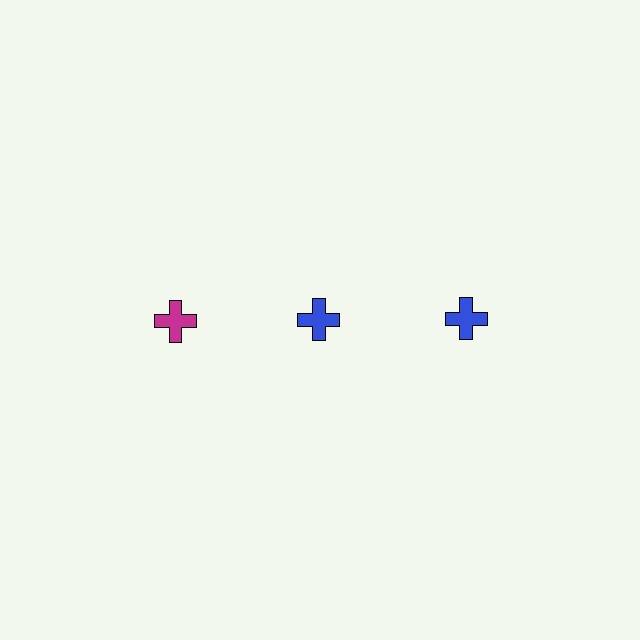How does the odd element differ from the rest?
It has a different color: magenta instead of blue.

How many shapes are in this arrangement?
There are 3 shapes arranged in a grid pattern.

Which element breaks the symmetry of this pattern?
The magenta cross in the top row, leftmost column breaks the symmetry. All other shapes are blue crosses.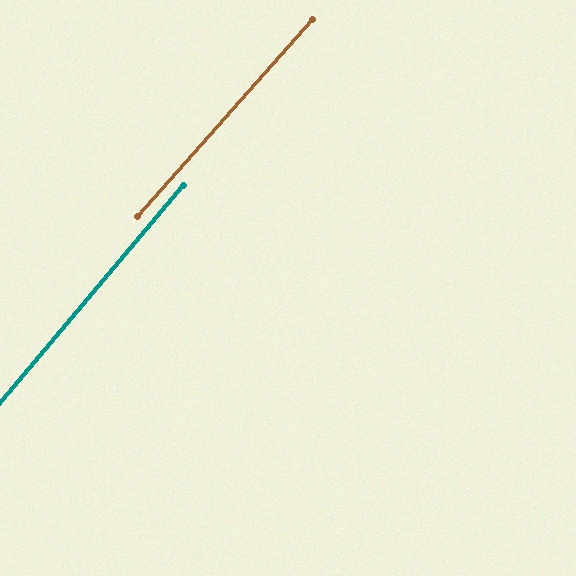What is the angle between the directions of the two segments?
Approximately 1 degree.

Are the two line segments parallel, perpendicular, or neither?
Parallel — their directions differ by only 1.3°.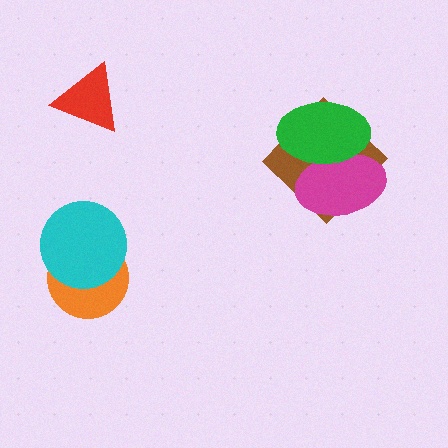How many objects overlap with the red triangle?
0 objects overlap with the red triangle.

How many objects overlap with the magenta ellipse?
2 objects overlap with the magenta ellipse.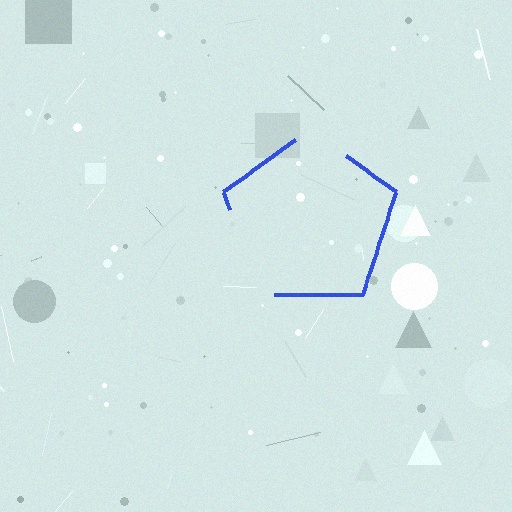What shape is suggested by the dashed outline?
The dashed outline suggests a pentagon.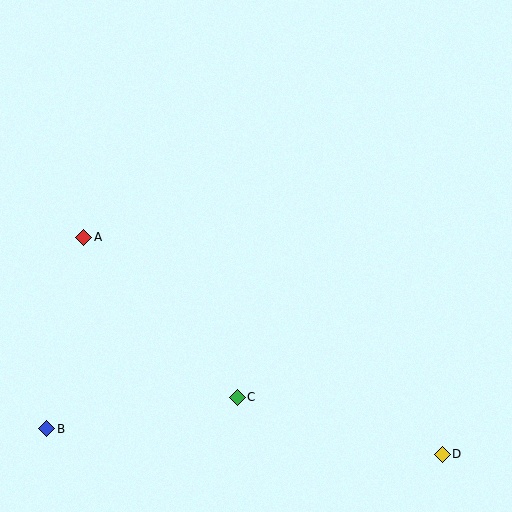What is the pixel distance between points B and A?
The distance between B and A is 195 pixels.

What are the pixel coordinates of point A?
Point A is at (84, 237).